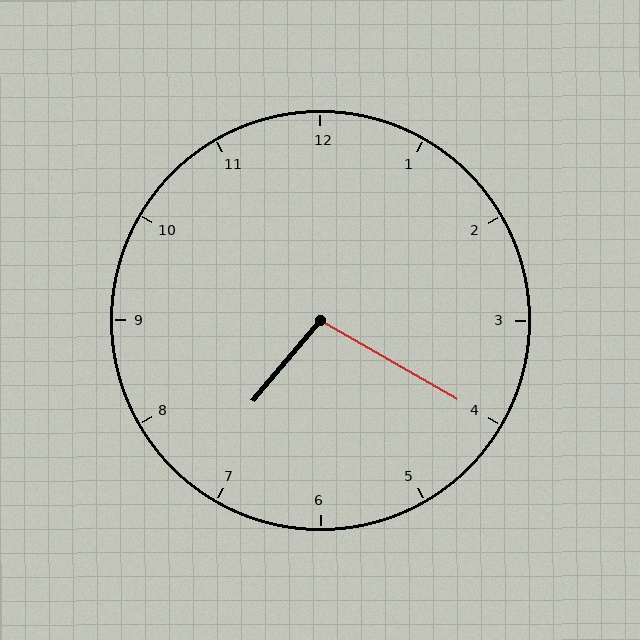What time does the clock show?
7:20.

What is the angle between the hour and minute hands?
Approximately 100 degrees.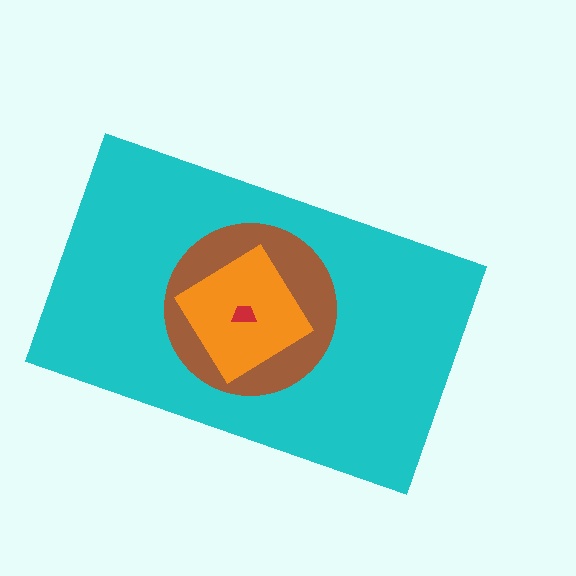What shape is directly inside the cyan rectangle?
The brown circle.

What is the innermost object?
The red trapezoid.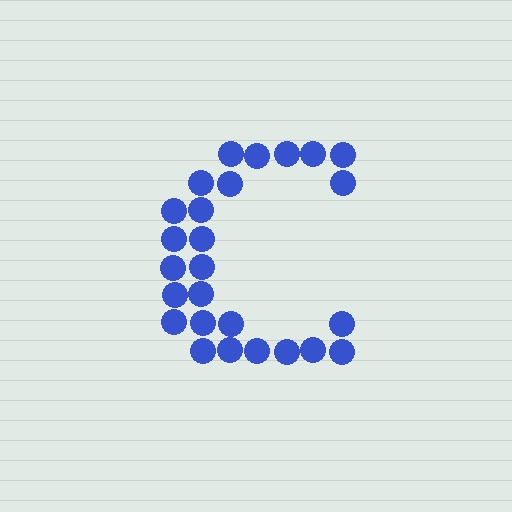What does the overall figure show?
The overall figure shows the letter C.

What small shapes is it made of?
It is made of small circles.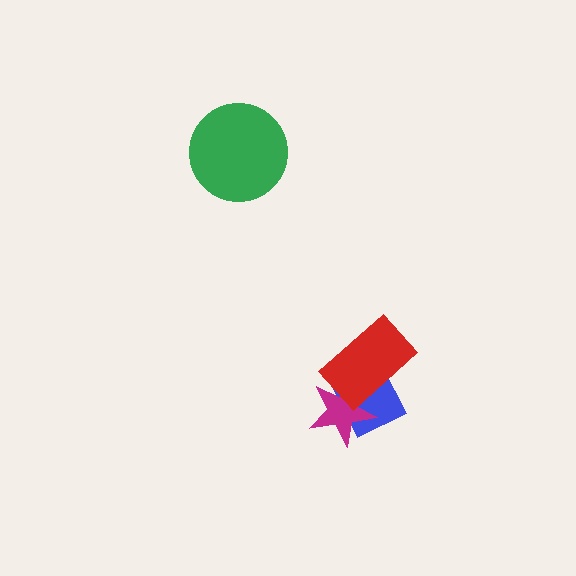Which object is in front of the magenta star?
The red rectangle is in front of the magenta star.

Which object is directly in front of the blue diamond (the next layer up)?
The magenta star is directly in front of the blue diamond.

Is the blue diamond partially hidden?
Yes, it is partially covered by another shape.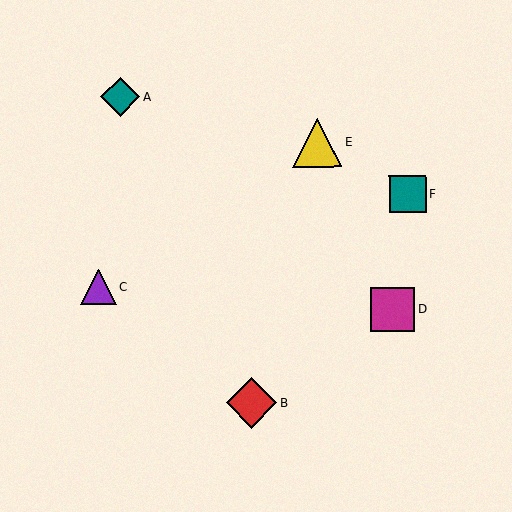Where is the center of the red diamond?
The center of the red diamond is at (251, 403).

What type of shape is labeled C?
Shape C is a purple triangle.